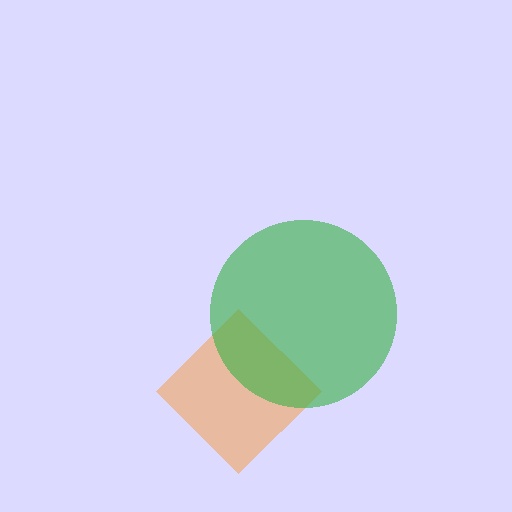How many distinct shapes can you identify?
There are 2 distinct shapes: an orange diamond, a green circle.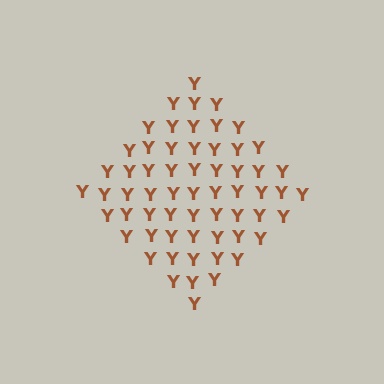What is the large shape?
The large shape is a diamond.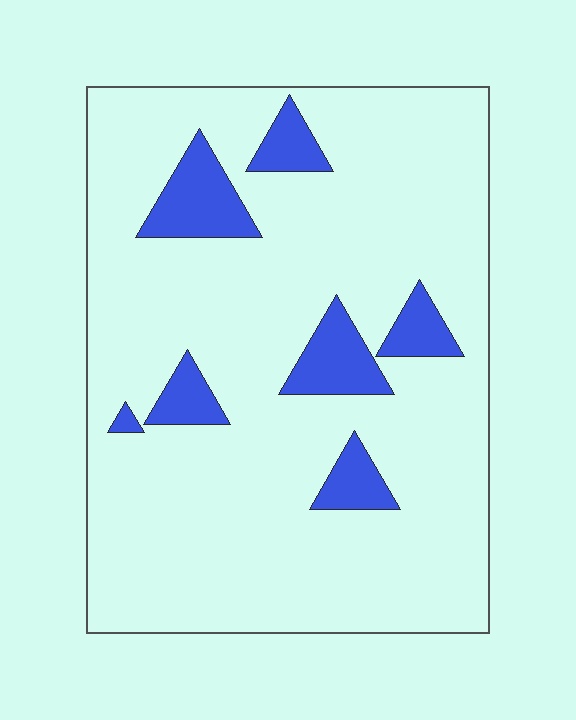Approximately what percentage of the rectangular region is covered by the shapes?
Approximately 15%.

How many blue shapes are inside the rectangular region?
7.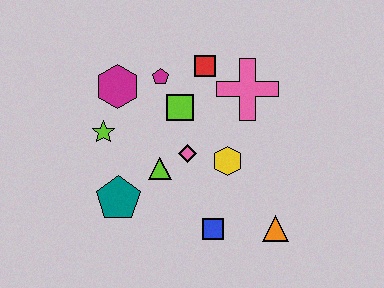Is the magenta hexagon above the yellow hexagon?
Yes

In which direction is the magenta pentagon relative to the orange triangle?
The magenta pentagon is above the orange triangle.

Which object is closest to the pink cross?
The red square is closest to the pink cross.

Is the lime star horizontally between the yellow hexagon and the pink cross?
No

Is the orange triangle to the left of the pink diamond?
No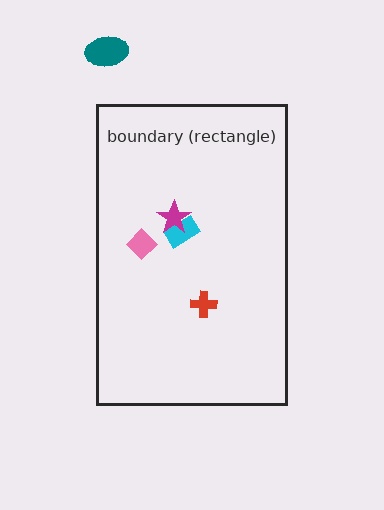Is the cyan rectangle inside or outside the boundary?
Inside.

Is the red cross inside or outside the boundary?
Inside.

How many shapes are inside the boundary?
4 inside, 1 outside.